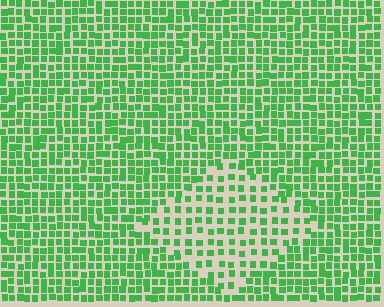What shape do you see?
I see a diamond.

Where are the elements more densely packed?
The elements are more densely packed outside the diamond boundary.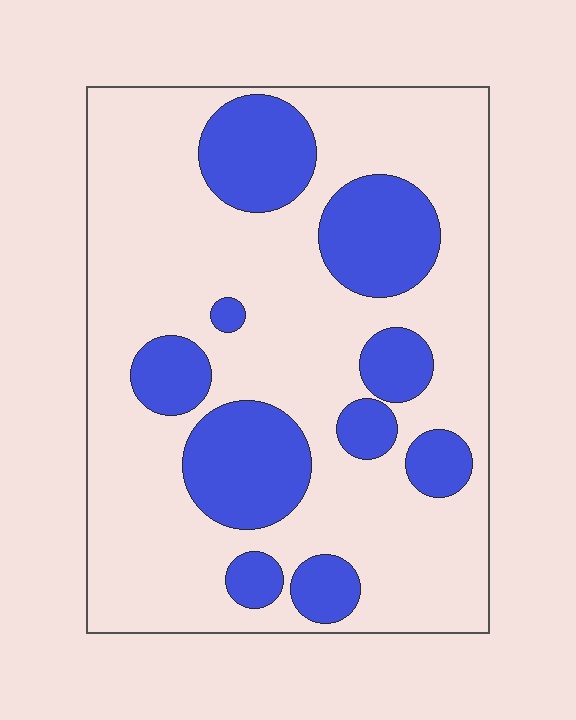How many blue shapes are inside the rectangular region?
10.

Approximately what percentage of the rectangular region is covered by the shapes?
Approximately 25%.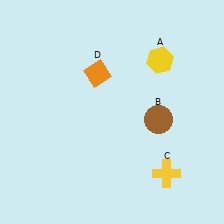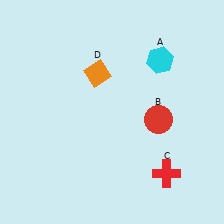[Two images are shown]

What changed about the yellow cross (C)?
In Image 1, C is yellow. In Image 2, it changed to red.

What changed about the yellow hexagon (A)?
In Image 1, A is yellow. In Image 2, it changed to cyan.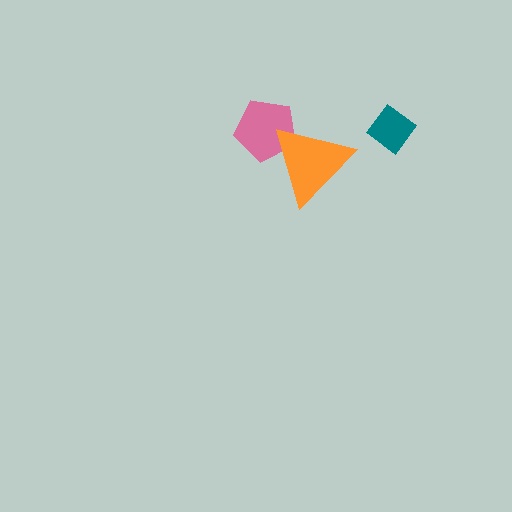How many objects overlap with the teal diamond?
0 objects overlap with the teal diamond.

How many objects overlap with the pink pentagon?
1 object overlaps with the pink pentagon.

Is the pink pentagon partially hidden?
Yes, it is partially covered by another shape.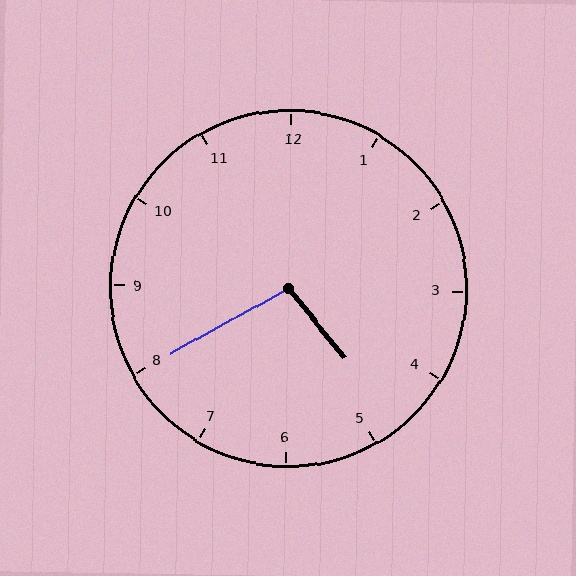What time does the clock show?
4:40.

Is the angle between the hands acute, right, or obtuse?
It is obtuse.